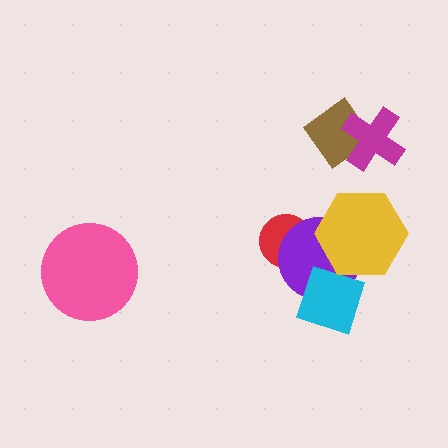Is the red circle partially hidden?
Yes, it is partially covered by another shape.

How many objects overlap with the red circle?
1 object overlaps with the red circle.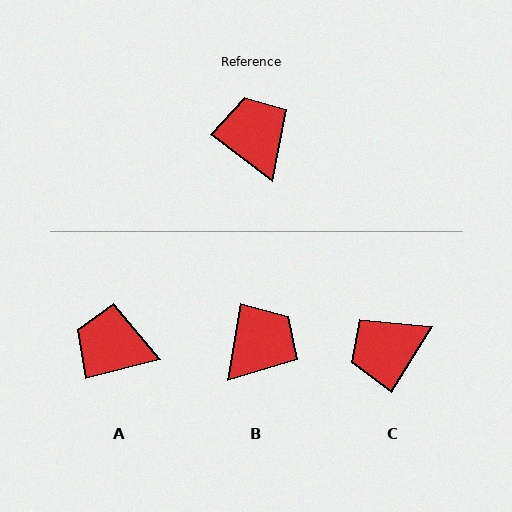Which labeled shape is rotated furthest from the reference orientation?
C, about 96 degrees away.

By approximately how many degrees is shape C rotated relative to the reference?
Approximately 96 degrees counter-clockwise.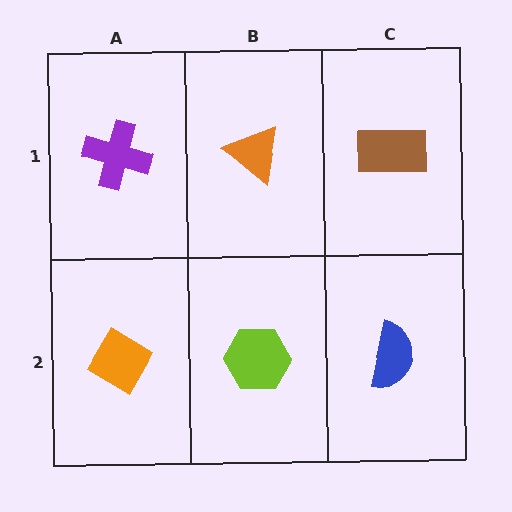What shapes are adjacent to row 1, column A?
An orange diamond (row 2, column A), an orange triangle (row 1, column B).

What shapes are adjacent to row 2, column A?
A purple cross (row 1, column A), a lime hexagon (row 2, column B).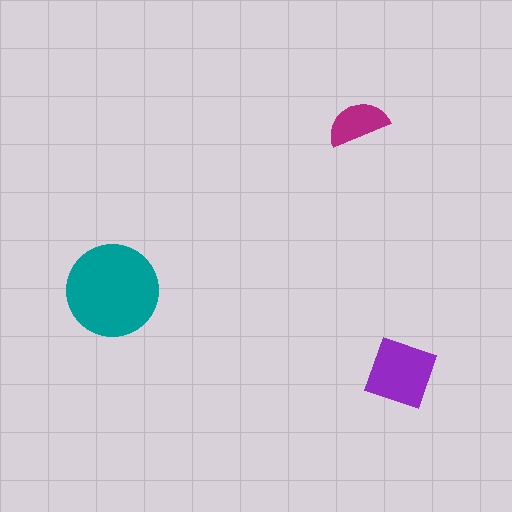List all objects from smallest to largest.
The magenta semicircle, the purple diamond, the teal circle.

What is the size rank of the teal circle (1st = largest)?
1st.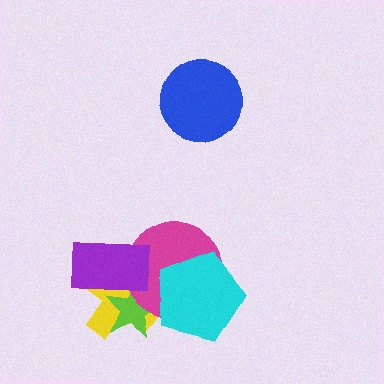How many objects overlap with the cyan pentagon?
3 objects overlap with the cyan pentagon.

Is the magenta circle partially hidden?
Yes, it is partially covered by another shape.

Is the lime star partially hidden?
Yes, it is partially covered by another shape.